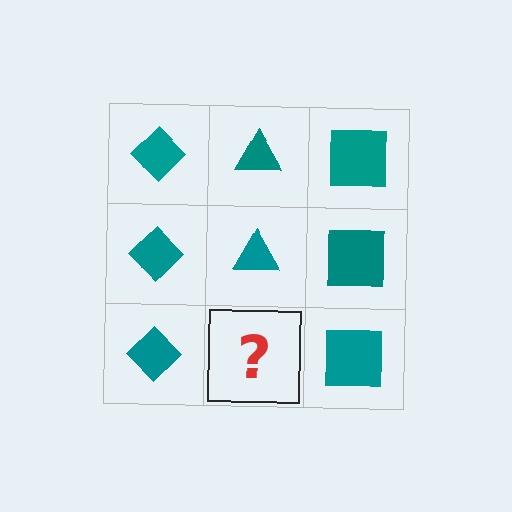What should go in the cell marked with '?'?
The missing cell should contain a teal triangle.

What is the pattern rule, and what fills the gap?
The rule is that each column has a consistent shape. The gap should be filled with a teal triangle.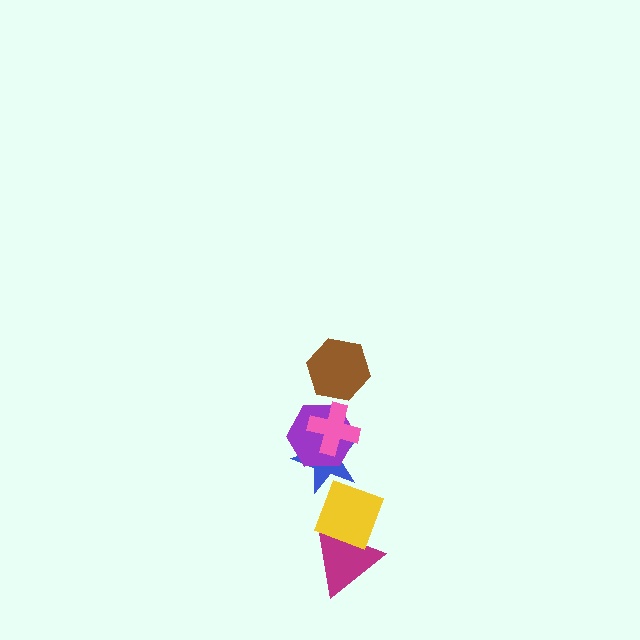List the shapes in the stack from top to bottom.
From top to bottom: the brown hexagon, the pink cross, the purple hexagon, the blue star, the yellow diamond, the magenta triangle.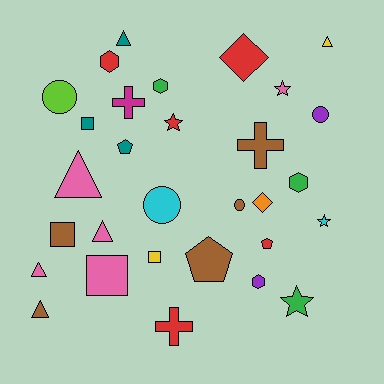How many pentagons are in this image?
There are 3 pentagons.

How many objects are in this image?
There are 30 objects.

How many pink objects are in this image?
There are 5 pink objects.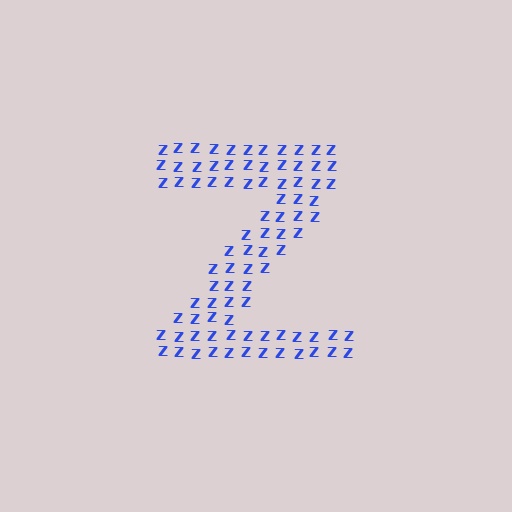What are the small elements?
The small elements are letter Z's.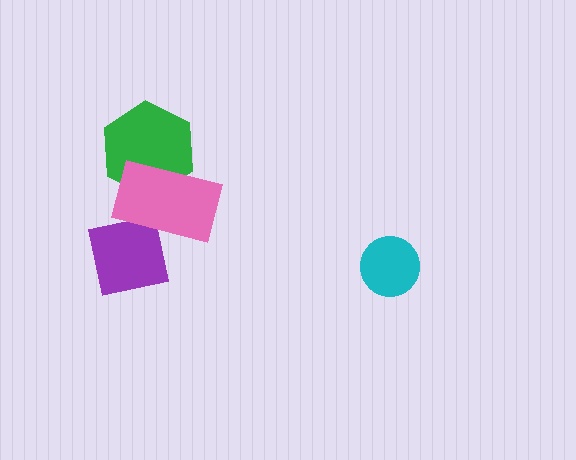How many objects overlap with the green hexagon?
1 object overlaps with the green hexagon.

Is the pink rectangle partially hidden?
No, no other shape covers it.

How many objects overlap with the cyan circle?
0 objects overlap with the cyan circle.